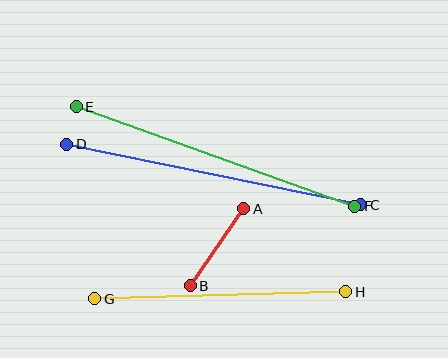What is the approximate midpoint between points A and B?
The midpoint is at approximately (217, 247) pixels.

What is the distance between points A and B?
The distance is approximately 94 pixels.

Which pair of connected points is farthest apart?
Points C and D are farthest apart.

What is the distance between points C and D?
The distance is approximately 300 pixels.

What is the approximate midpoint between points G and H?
The midpoint is at approximately (220, 295) pixels.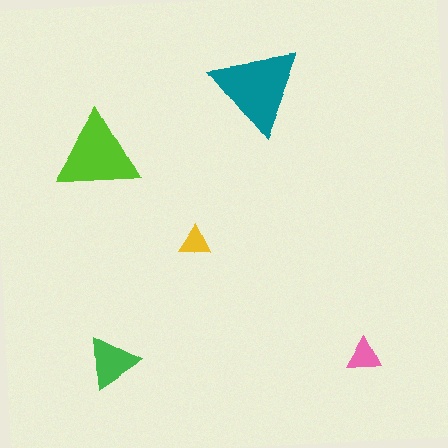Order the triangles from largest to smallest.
the teal one, the lime one, the green one, the pink one, the yellow one.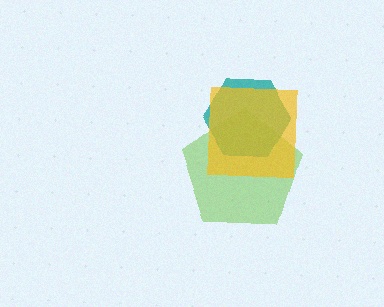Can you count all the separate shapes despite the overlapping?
Yes, there are 3 separate shapes.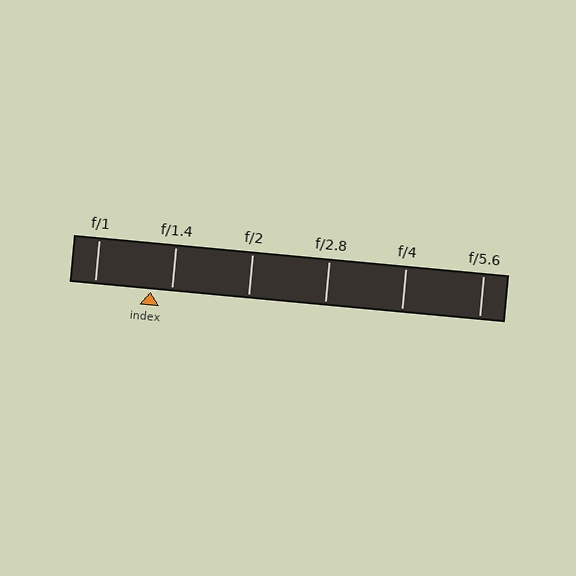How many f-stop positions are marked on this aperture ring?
There are 6 f-stop positions marked.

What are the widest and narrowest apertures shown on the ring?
The widest aperture shown is f/1 and the narrowest is f/5.6.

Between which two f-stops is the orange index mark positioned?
The index mark is between f/1 and f/1.4.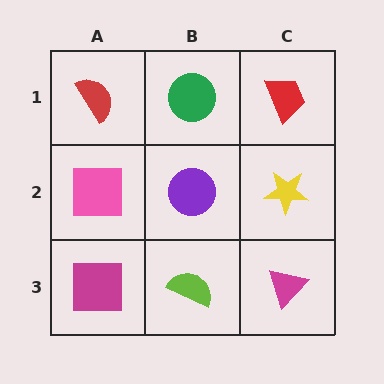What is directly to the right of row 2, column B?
A yellow star.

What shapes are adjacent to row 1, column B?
A purple circle (row 2, column B), a red semicircle (row 1, column A), a red trapezoid (row 1, column C).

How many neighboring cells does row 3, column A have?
2.